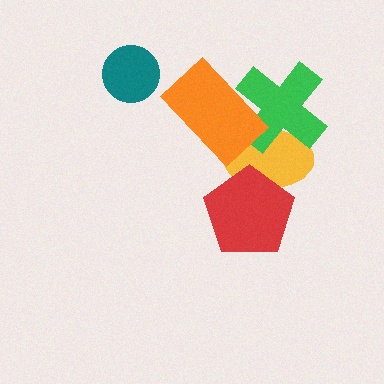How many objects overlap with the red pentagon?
1 object overlaps with the red pentagon.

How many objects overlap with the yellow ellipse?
3 objects overlap with the yellow ellipse.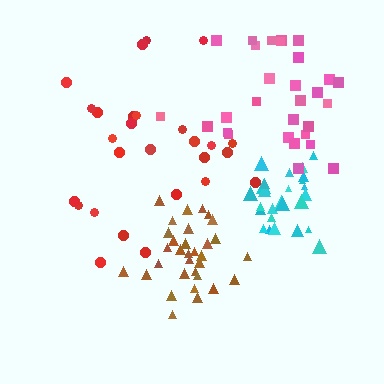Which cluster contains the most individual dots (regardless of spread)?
Brown (32).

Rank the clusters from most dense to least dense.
cyan, brown, pink, red.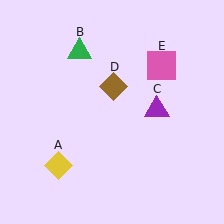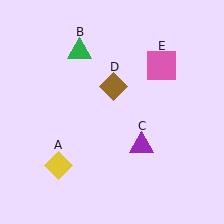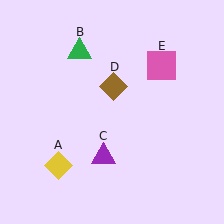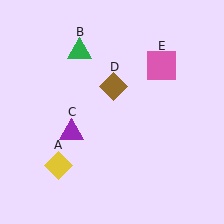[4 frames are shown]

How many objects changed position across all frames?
1 object changed position: purple triangle (object C).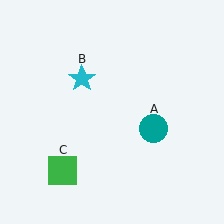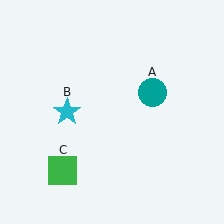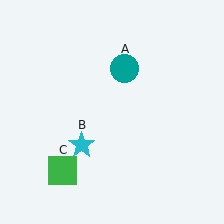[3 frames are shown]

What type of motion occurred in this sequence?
The teal circle (object A), cyan star (object B) rotated counterclockwise around the center of the scene.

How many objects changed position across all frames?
2 objects changed position: teal circle (object A), cyan star (object B).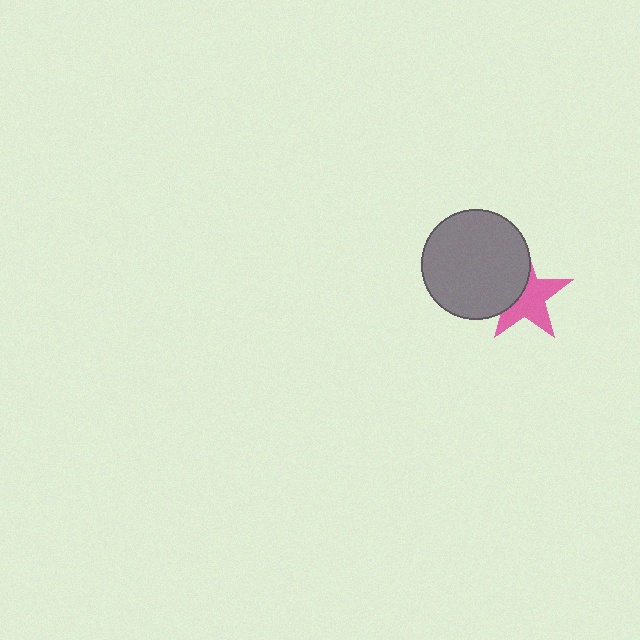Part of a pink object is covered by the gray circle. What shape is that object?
It is a star.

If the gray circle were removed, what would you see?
You would see the complete pink star.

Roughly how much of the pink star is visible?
About half of it is visible (roughly 61%).